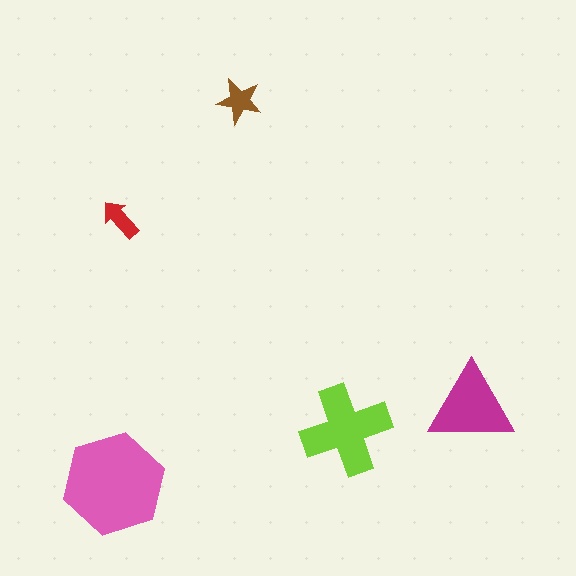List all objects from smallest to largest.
The red arrow, the brown star, the magenta triangle, the lime cross, the pink hexagon.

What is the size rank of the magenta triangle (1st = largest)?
3rd.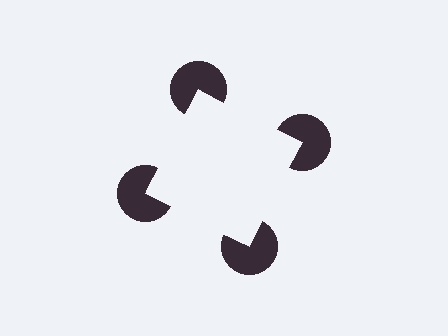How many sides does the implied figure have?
4 sides.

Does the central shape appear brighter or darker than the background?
It typically appears slightly brighter than the background, even though no actual brightness change is drawn.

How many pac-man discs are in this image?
There are 4 — one at each vertex of the illusory square.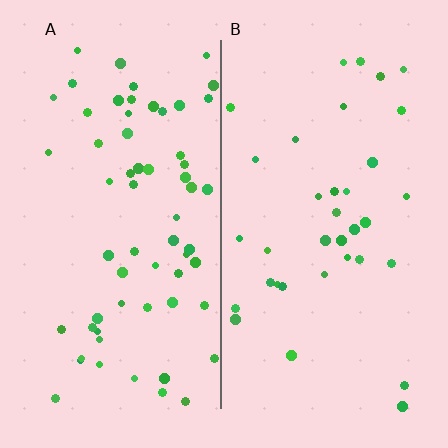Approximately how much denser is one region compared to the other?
Approximately 1.8× — region A over region B.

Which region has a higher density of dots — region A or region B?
A (the left).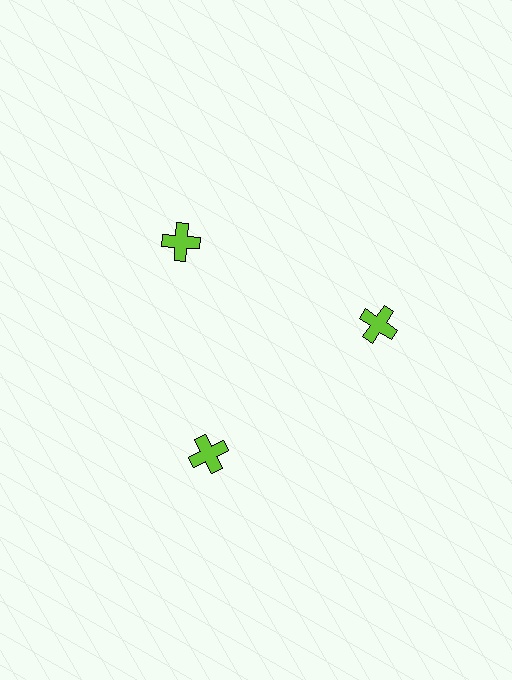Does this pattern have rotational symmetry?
Yes, this pattern has 3-fold rotational symmetry. It looks the same after rotating 120 degrees around the center.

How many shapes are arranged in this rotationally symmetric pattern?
There are 3 shapes, arranged in 3 groups of 1.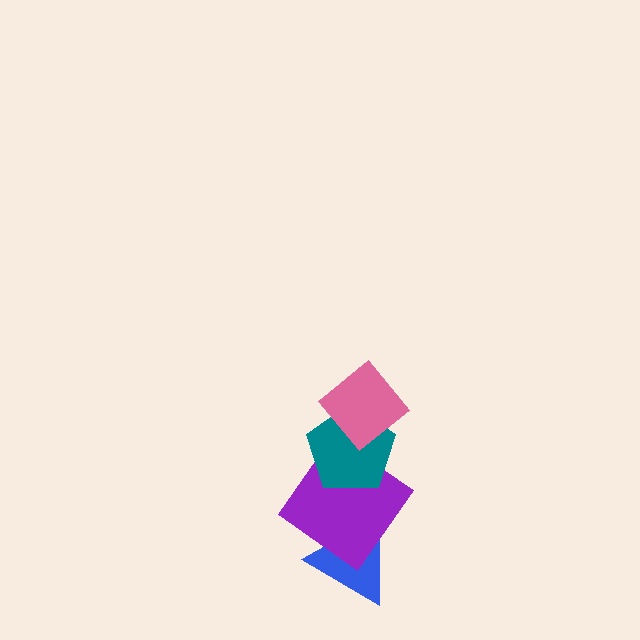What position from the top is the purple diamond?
The purple diamond is 3rd from the top.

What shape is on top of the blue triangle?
The purple diamond is on top of the blue triangle.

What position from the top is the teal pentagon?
The teal pentagon is 2nd from the top.